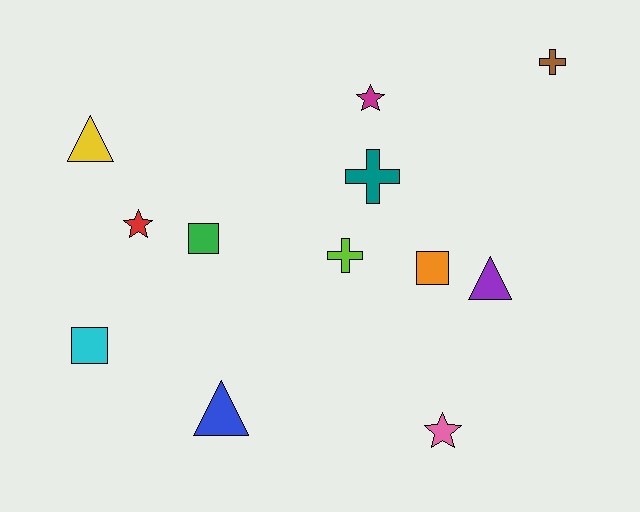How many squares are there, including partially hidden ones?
There are 3 squares.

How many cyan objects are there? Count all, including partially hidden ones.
There is 1 cyan object.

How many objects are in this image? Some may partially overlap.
There are 12 objects.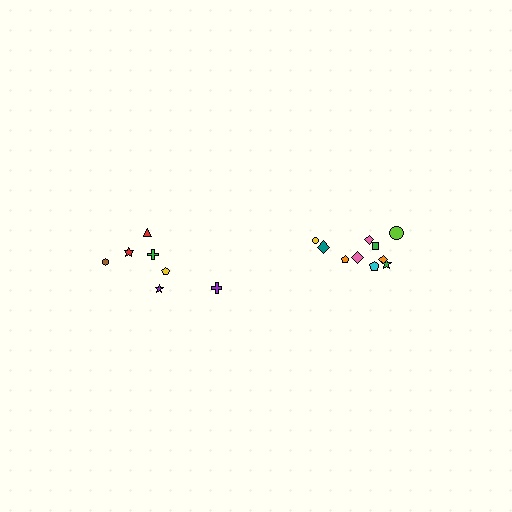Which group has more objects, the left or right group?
The right group.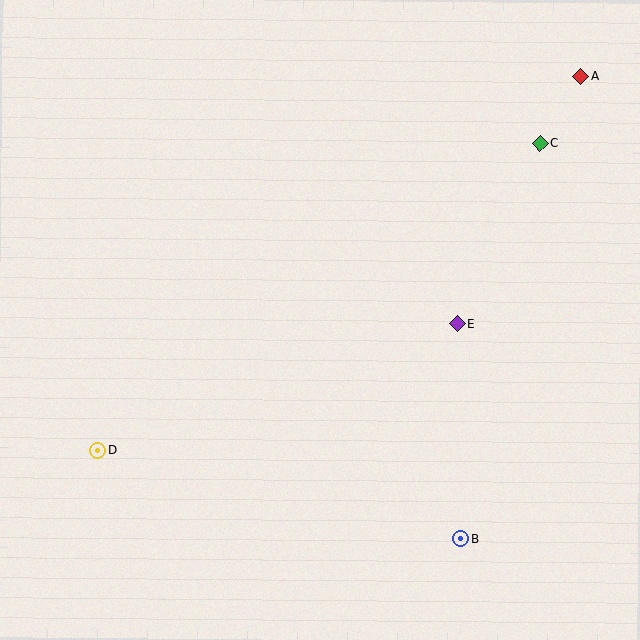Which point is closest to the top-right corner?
Point A is closest to the top-right corner.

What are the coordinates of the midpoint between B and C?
The midpoint between B and C is at (500, 341).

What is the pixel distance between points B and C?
The distance between B and C is 404 pixels.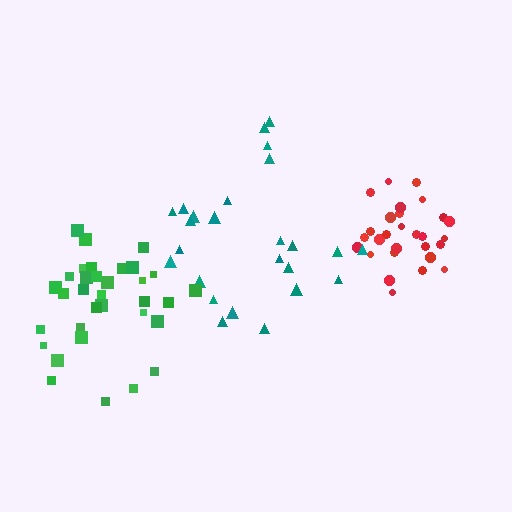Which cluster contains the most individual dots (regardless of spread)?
Green (33).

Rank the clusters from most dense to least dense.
red, green, teal.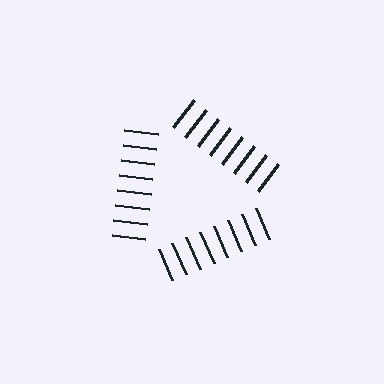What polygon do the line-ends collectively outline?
An illusory triangle — the line segments terminate on its edges but no continuous stroke is drawn.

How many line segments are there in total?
24 — 8 along each of the 3 edges.